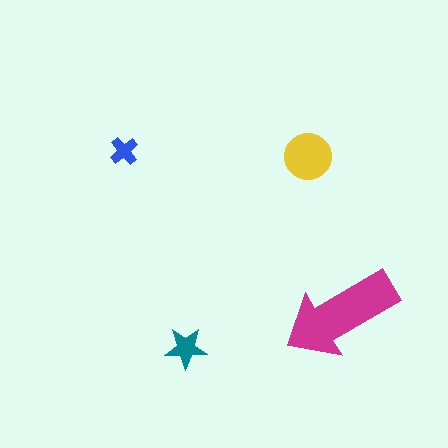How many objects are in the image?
There are 4 objects in the image.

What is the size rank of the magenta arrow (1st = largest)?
1st.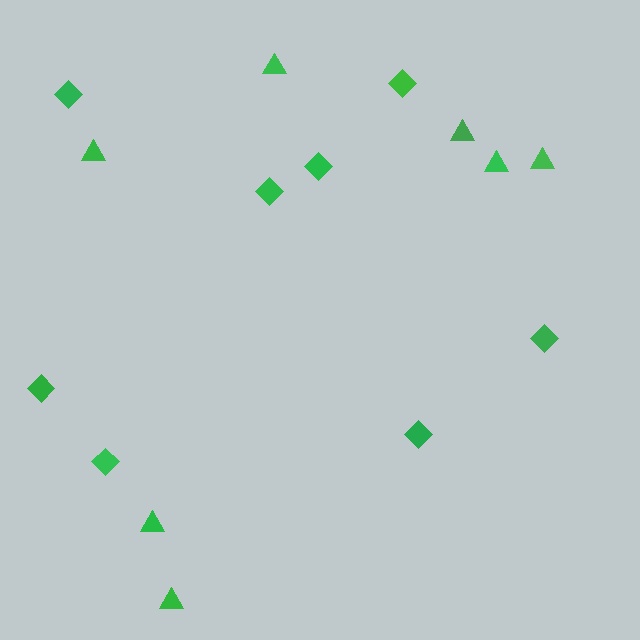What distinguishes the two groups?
There are 2 groups: one group of diamonds (8) and one group of triangles (7).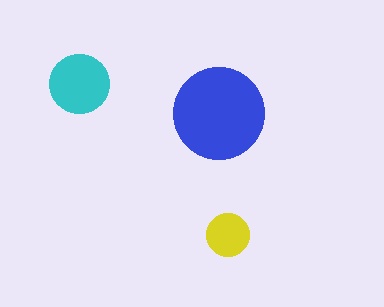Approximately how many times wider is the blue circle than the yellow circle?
About 2 times wider.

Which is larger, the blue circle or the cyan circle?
The blue one.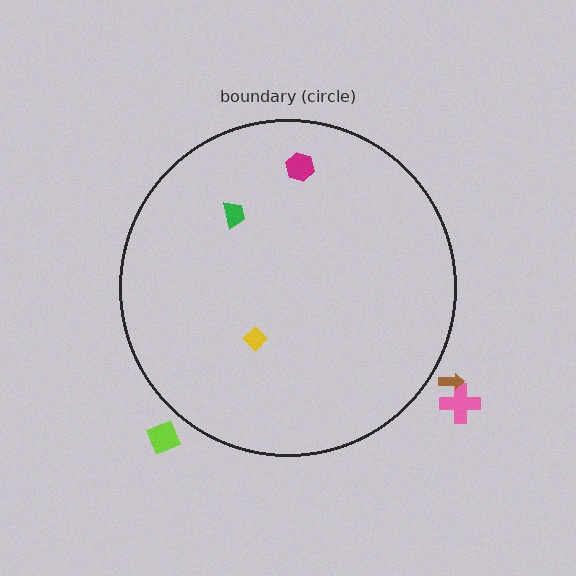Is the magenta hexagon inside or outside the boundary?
Inside.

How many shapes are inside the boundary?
3 inside, 3 outside.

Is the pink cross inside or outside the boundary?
Outside.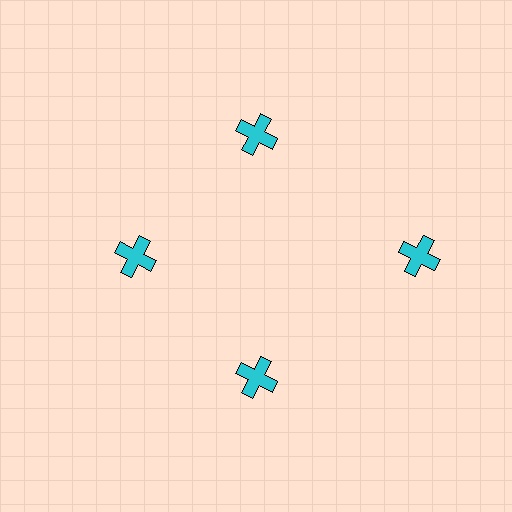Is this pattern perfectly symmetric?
No. The 4 cyan crosses are arranged in a ring, but one element near the 3 o'clock position is pushed outward from the center, breaking the 4-fold rotational symmetry.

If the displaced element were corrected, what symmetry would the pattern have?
It would have 4-fold rotational symmetry — the pattern would map onto itself every 90 degrees.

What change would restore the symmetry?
The symmetry would be restored by moving it inward, back onto the ring so that all 4 crosses sit at equal angles and equal distance from the center.